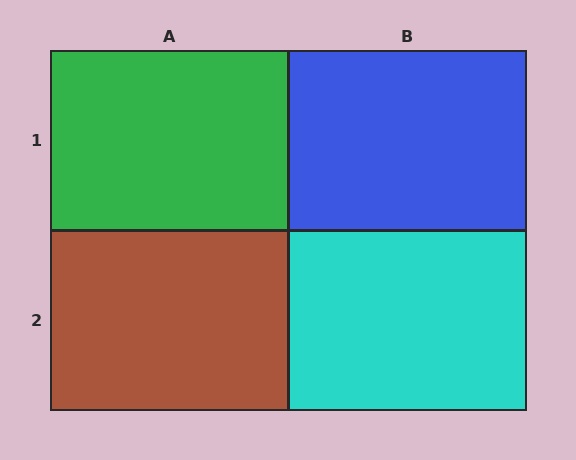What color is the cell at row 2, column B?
Cyan.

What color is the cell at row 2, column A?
Brown.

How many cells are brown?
1 cell is brown.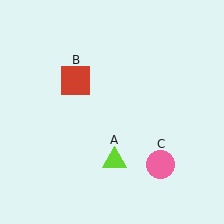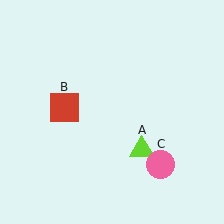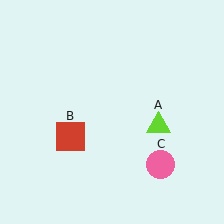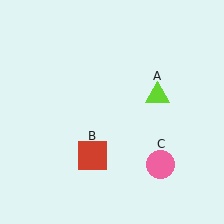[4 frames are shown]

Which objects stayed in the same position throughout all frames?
Pink circle (object C) remained stationary.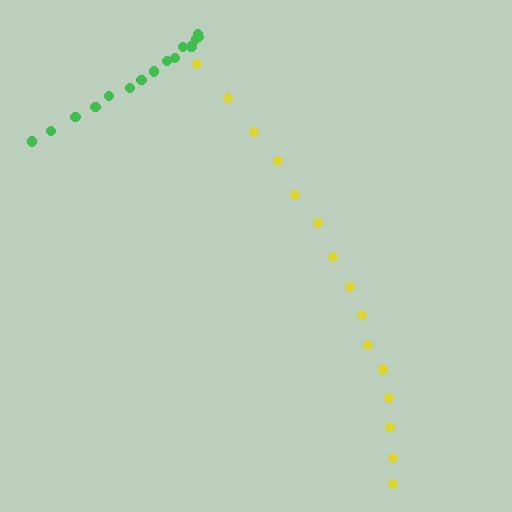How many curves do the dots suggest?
There are 2 distinct paths.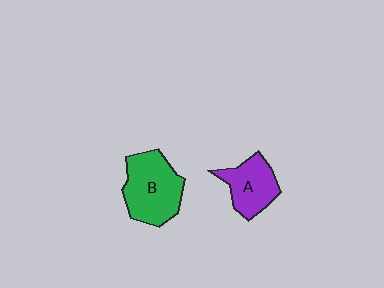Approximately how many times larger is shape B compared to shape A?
Approximately 1.4 times.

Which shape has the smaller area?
Shape A (purple).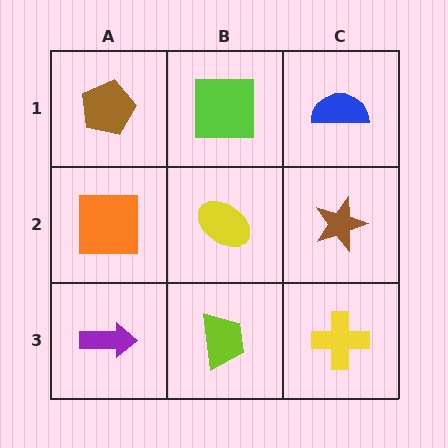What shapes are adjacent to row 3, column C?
A brown star (row 2, column C), a lime trapezoid (row 3, column B).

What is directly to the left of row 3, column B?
A purple arrow.